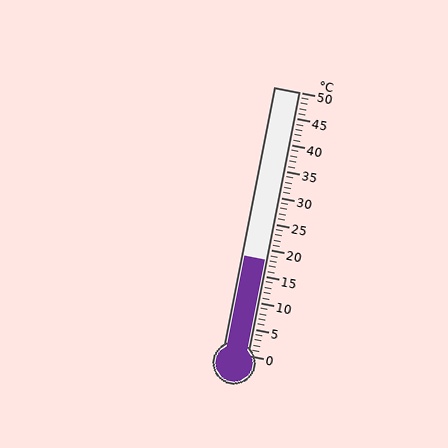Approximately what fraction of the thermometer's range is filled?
The thermometer is filled to approximately 35% of its range.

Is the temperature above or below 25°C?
The temperature is below 25°C.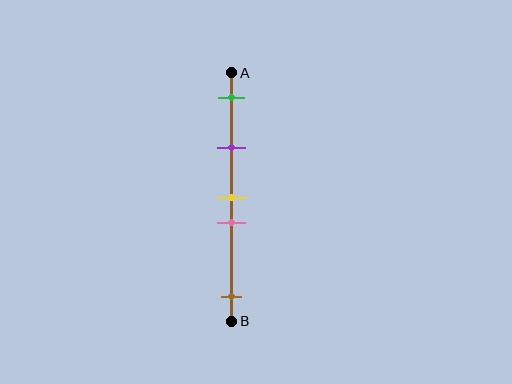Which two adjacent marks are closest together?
The yellow and pink marks are the closest adjacent pair.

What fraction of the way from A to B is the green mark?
The green mark is approximately 10% (0.1) of the way from A to B.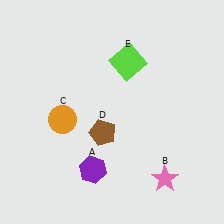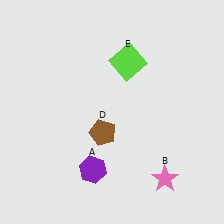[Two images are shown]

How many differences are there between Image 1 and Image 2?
There is 1 difference between the two images.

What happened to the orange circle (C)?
The orange circle (C) was removed in Image 2. It was in the bottom-left area of Image 1.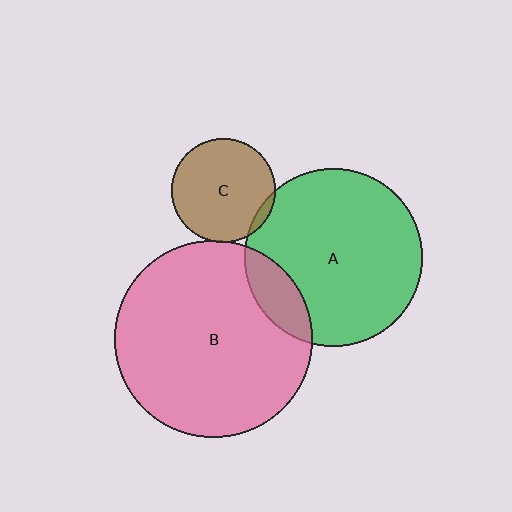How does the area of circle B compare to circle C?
Approximately 3.6 times.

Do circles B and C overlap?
Yes.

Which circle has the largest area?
Circle B (pink).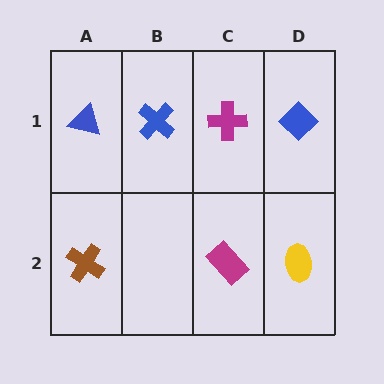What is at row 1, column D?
A blue diamond.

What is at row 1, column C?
A magenta cross.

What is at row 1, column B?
A blue cross.